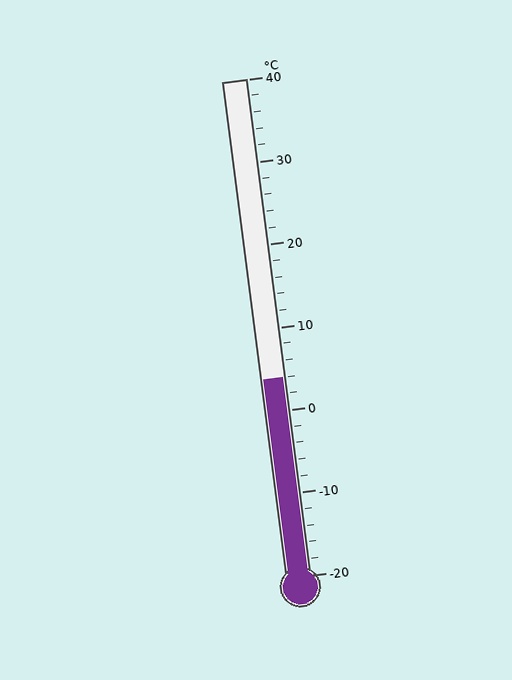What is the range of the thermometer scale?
The thermometer scale ranges from -20°C to 40°C.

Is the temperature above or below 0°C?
The temperature is above 0°C.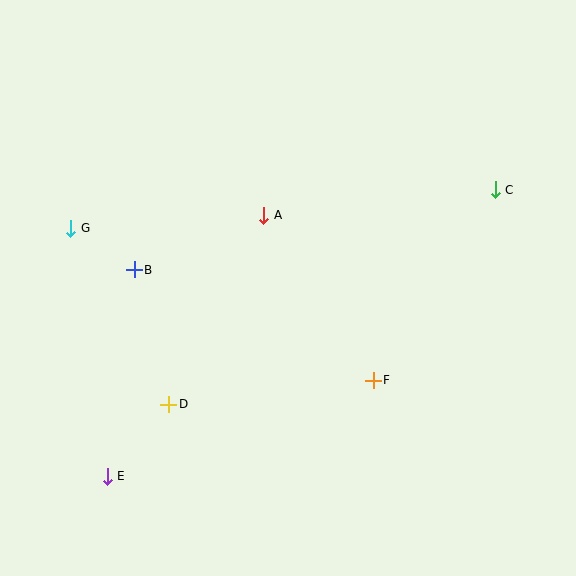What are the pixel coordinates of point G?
Point G is at (71, 228).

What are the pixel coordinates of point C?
Point C is at (495, 190).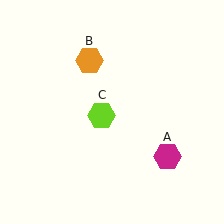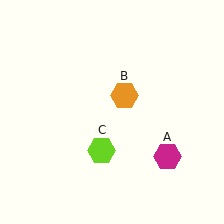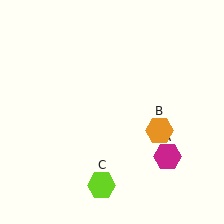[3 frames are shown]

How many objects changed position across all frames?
2 objects changed position: orange hexagon (object B), lime hexagon (object C).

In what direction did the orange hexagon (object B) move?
The orange hexagon (object B) moved down and to the right.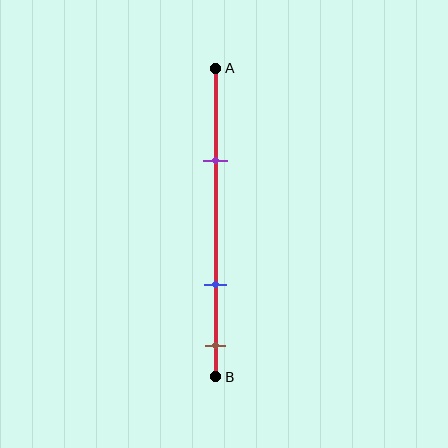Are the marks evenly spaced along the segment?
No, the marks are not evenly spaced.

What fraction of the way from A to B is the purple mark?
The purple mark is approximately 30% (0.3) of the way from A to B.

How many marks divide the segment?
There are 3 marks dividing the segment.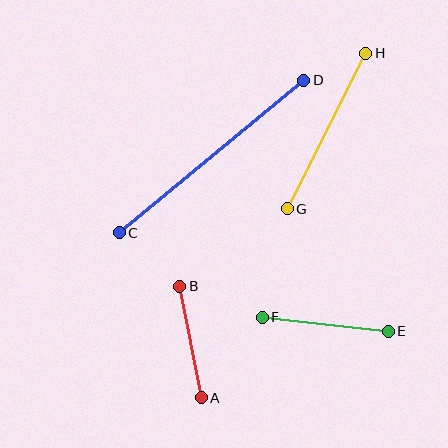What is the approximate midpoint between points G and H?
The midpoint is at approximately (327, 131) pixels.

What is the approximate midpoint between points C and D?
The midpoint is at approximately (211, 156) pixels.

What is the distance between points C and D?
The distance is approximately 239 pixels.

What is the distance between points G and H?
The distance is approximately 174 pixels.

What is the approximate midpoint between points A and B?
The midpoint is at approximately (191, 342) pixels.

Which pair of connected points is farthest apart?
Points C and D are farthest apart.